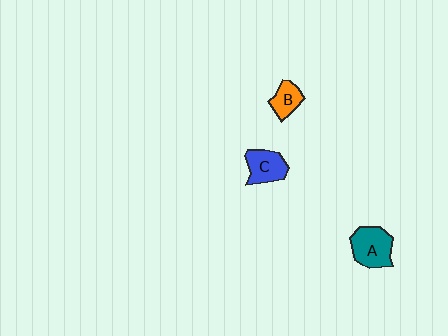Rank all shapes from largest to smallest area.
From largest to smallest: A (teal), C (blue), B (orange).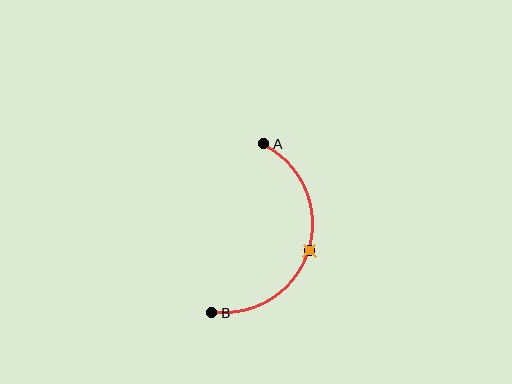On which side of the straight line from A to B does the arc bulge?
The arc bulges to the right of the straight line connecting A and B.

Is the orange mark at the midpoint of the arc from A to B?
Yes. The orange mark lies on the arc at equal arc-length from both A and B — it is the arc midpoint.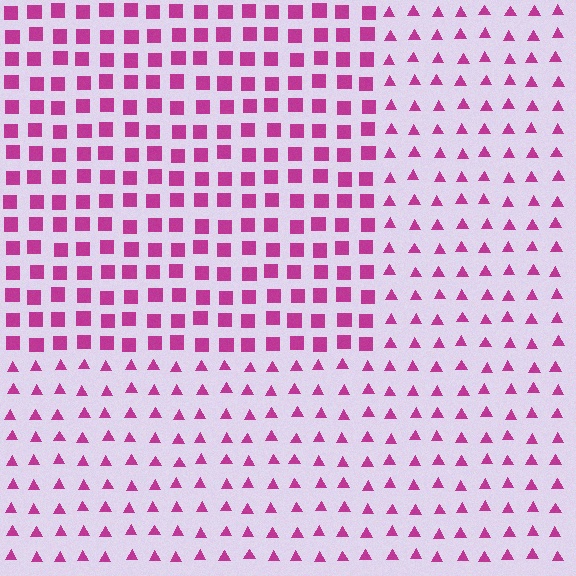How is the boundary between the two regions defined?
The boundary is defined by a change in element shape: squares inside vs. triangles outside. All elements share the same color and spacing.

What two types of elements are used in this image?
The image uses squares inside the rectangle region and triangles outside it.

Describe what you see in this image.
The image is filled with small magenta elements arranged in a uniform grid. A rectangle-shaped region contains squares, while the surrounding area contains triangles. The boundary is defined purely by the change in element shape.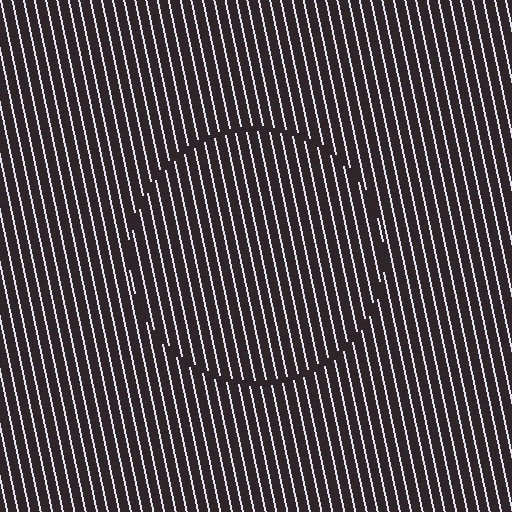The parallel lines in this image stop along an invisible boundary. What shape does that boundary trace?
An illusory circle. The interior of the shape contains the same grating, shifted by half a period — the contour is defined by the phase discontinuity where line-ends from the inner and outer gratings abut.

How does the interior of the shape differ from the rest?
The interior of the shape contains the same grating, shifted by half a period — the contour is defined by the phase discontinuity where line-ends from the inner and outer gratings abut.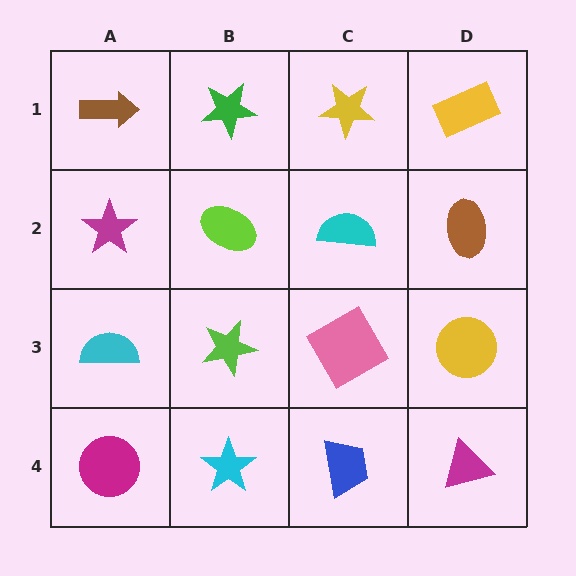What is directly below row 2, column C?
A pink diamond.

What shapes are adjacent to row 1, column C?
A cyan semicircle (row 2, column C), a green star (row 1, column B), a yellow rectangle (row 1, column D).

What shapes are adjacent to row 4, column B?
A lime star (row 3, column B), a magenta circle (row 4, column A), a blue trapezoid (row 4, column C).